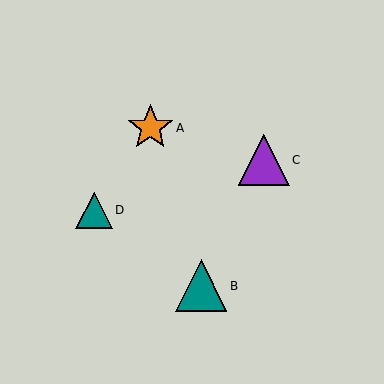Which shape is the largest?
The teal triangle (labeled B) is the largest.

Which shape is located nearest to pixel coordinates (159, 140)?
The orange star (labeled A) at (150, 128) is nearest to that location.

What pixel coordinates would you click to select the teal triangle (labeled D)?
Click at (94, 210) to select the teal triangle D.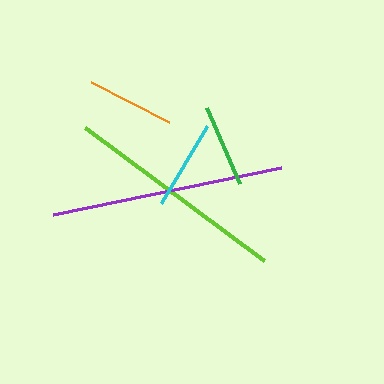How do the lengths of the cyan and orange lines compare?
The cyan and orange lines are approximately the same length.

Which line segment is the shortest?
The green line is the shortest at approximately 82 pixels.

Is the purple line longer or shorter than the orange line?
The purple line is longer than the orange line.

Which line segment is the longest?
The purple line is the longest at approximately 232 pixels.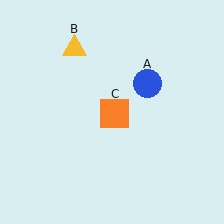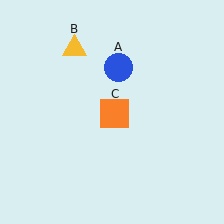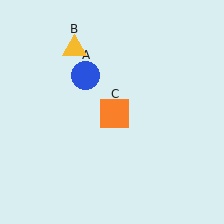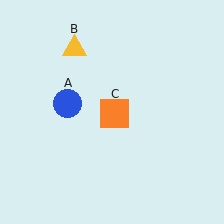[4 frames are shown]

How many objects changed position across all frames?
1 object changed position: blue circle (object A).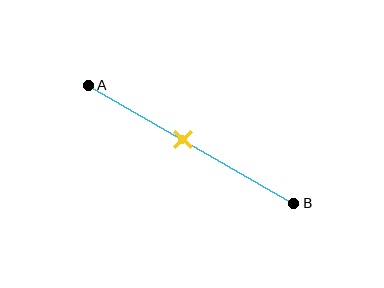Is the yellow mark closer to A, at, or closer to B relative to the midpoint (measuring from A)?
The yellow mark is closer to point A than the midpoint of segment AB.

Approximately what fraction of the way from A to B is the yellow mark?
The yellow mark is approximately 45% of the way from A to B.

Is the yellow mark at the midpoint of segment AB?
No, the mark is at about 45% from A, not at the 50% midpoint.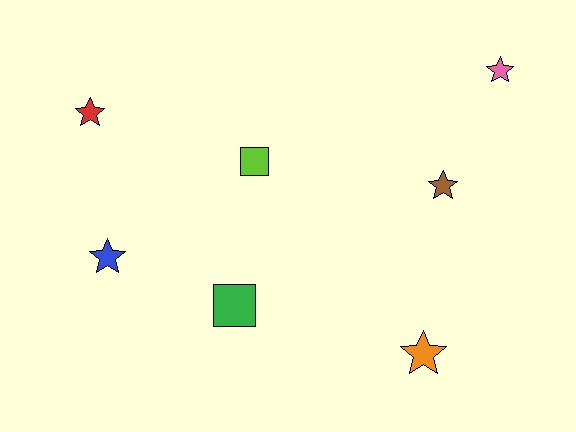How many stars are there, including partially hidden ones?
There are 5 stars.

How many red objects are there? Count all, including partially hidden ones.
There is 1 red object.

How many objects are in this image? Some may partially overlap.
There are 7 objects.